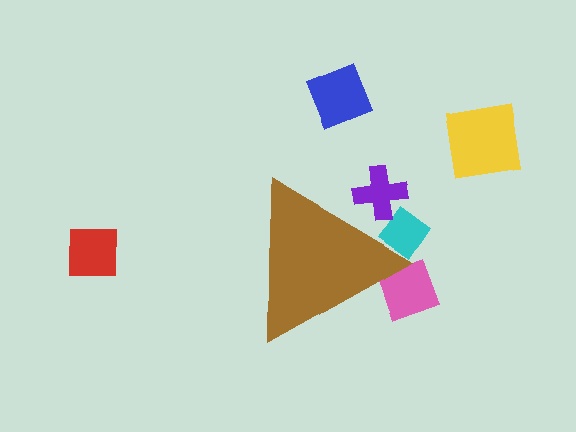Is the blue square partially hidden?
No, the blue square is fully visible.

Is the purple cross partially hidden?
Yes, the purple cross is partially hidden behind the brown triangle.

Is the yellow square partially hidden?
No, the yellow square is fully visible.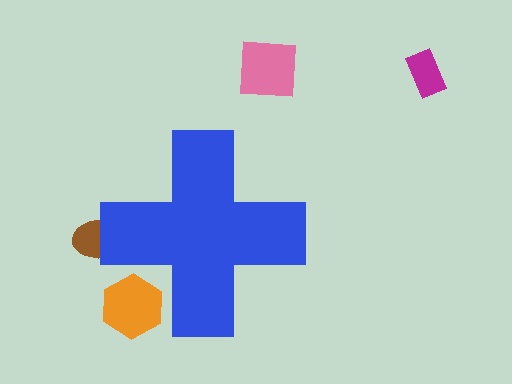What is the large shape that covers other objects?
A blue cross.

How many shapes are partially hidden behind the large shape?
2 shapes are partially hidden.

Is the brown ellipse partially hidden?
Yes, the brown ellipse is partially hidden behind the blue cross.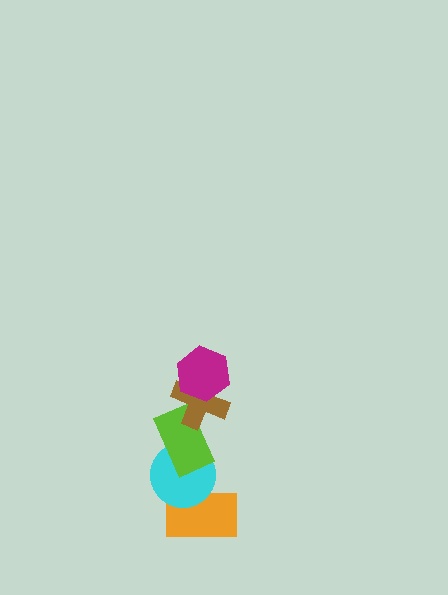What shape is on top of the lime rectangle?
The brown cross is on top of the lime rectangle.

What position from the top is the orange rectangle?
The orange rectangle is 5th from the top.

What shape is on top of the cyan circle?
The lime rectangle is on top of the cyan circle.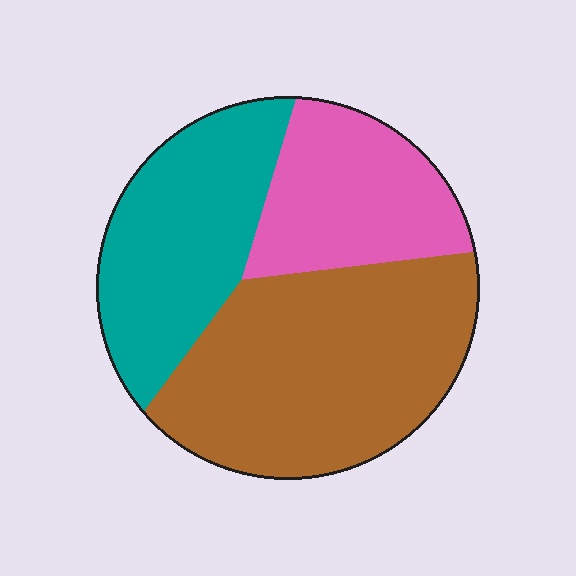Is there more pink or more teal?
Teal.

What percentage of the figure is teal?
Teal covers 30% of the figure.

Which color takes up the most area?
Brown, at roughly 45%.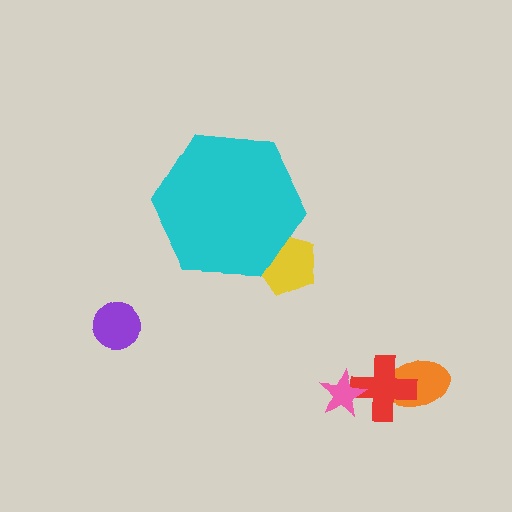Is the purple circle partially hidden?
No, the purple circle is fully visible.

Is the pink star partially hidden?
No, the pink star is fully visible.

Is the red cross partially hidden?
No, the red cross is fully visible.